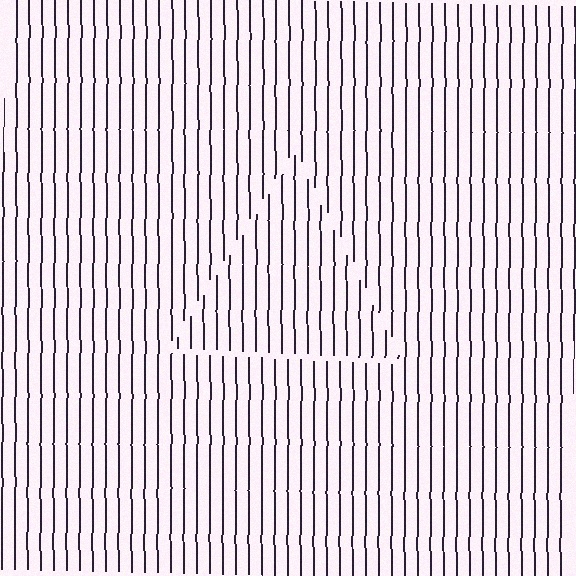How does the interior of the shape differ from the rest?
The interior of the shape contains the same grating, shifted by half a period — the contour is defined by the phase discontinuity where line-ends from the inner and outer gratings abut.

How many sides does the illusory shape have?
3 sides — the line-ends trace a triangle.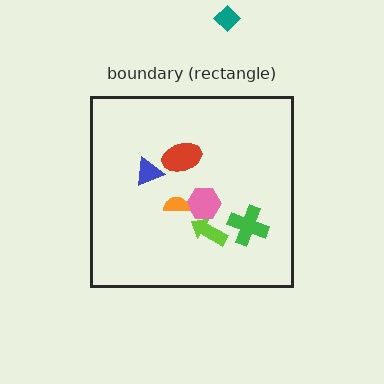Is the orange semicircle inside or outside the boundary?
Inside.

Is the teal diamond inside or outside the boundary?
Outside.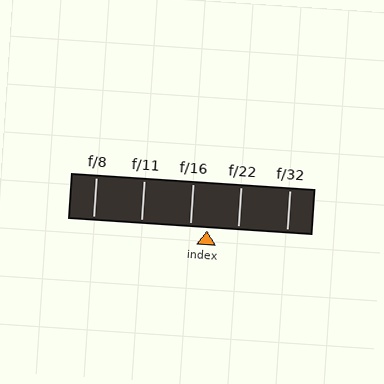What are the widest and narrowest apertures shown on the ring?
The widest aperture shown is f/8 and the narrowest is f/32.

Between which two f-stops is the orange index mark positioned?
The index mark is between f/16 and f/22.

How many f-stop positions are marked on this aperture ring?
There are 5 f-stop positions marked.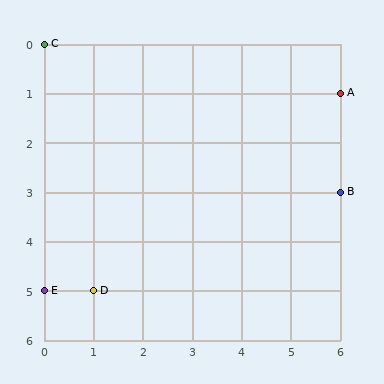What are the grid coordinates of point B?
Point B is at grid coordinates (6, 3).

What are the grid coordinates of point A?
Point A is at grid coordinates (6, 1).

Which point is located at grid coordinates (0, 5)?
Point E is at (0, 5).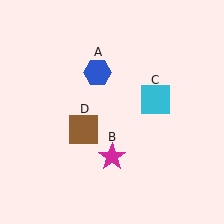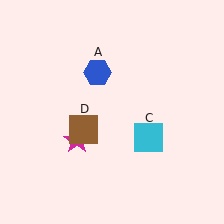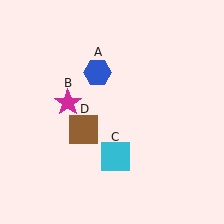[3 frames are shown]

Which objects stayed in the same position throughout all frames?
Blue hexagon (object A) and brown square (object D) remained stationary.